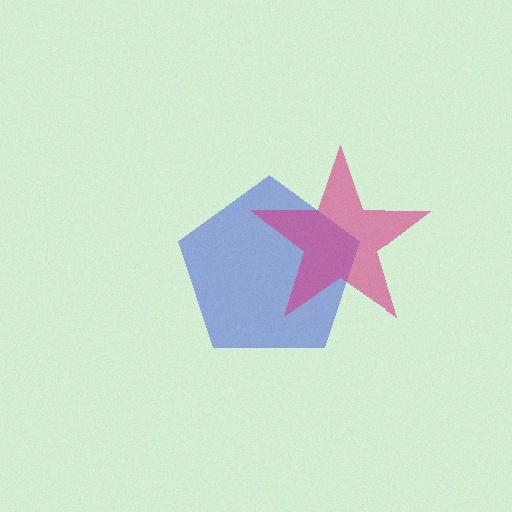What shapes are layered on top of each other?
The layered shapes are: a blue pentagon, a magenta star.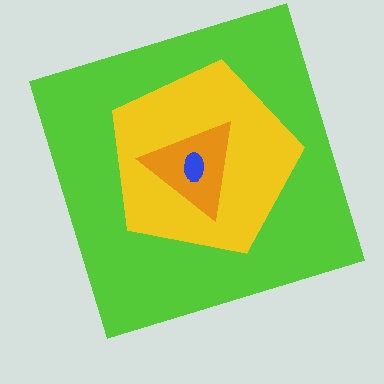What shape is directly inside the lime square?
The yellow pentagon.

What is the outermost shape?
The lime square.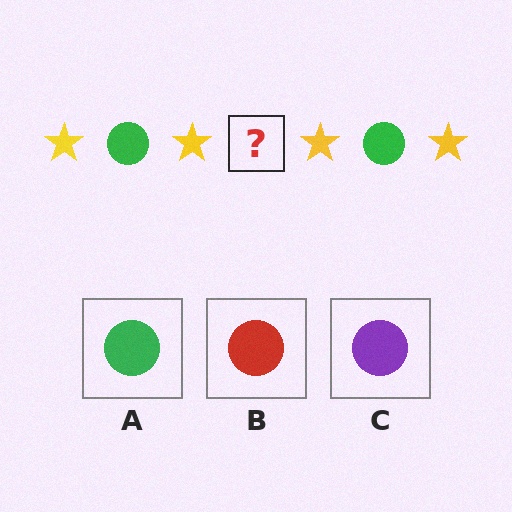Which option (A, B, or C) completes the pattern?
A.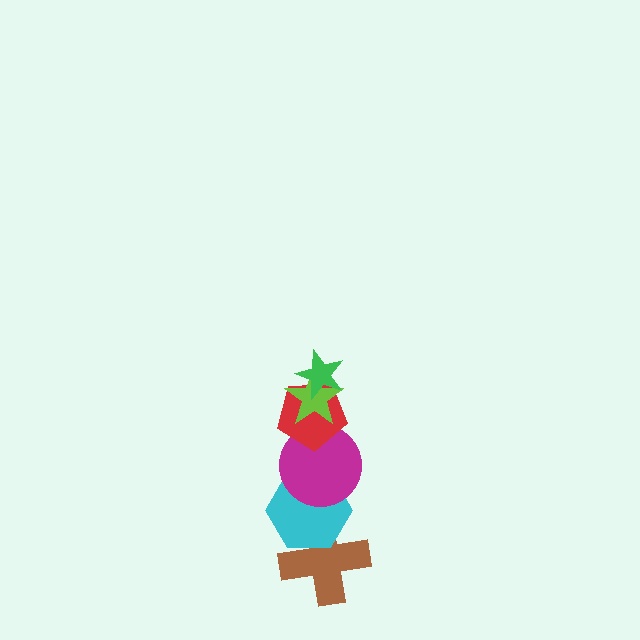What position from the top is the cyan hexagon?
The cyan hexagon is 5th from the top.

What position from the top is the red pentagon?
The red pentagon is 3rd from the top.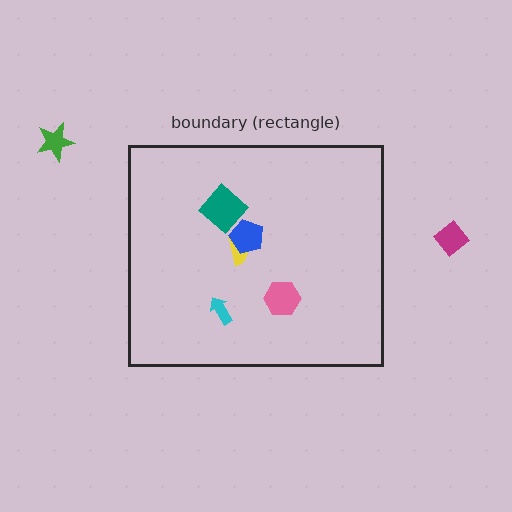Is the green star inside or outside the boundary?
Outside.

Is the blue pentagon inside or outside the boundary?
Inside.